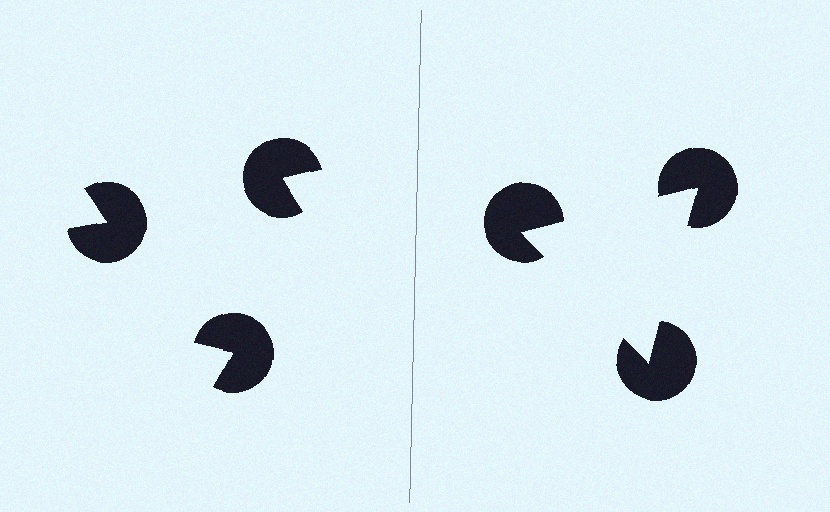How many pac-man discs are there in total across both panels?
6 — 3 on each side.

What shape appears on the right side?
An illusory triangle.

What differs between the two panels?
The pac-man discs are positioned identically on both sides; only the wedge orientations differ. On the right they align to a triangle; on the left they are misaligned.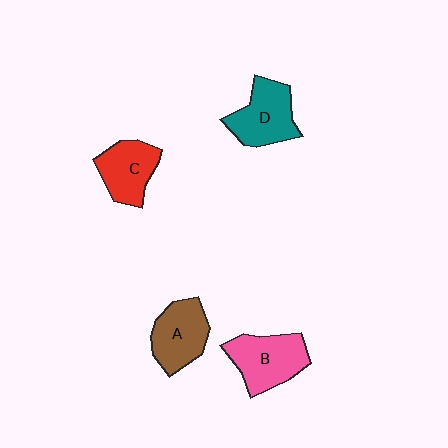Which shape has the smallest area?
Shape C (red).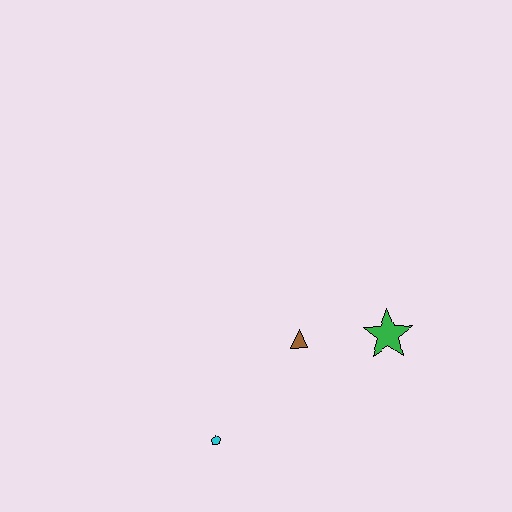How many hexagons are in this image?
There are no hexagons.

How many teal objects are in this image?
There are no teal objects.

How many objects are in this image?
There are 3 objects.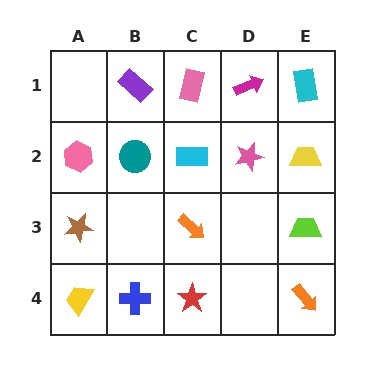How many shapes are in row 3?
3 shapes.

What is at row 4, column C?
A red star.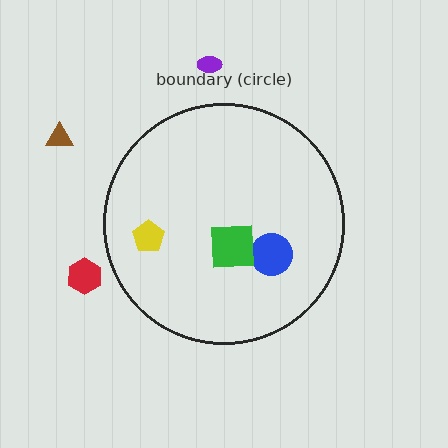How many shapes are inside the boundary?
3 inside, 3 outside.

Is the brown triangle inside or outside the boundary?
Outside.